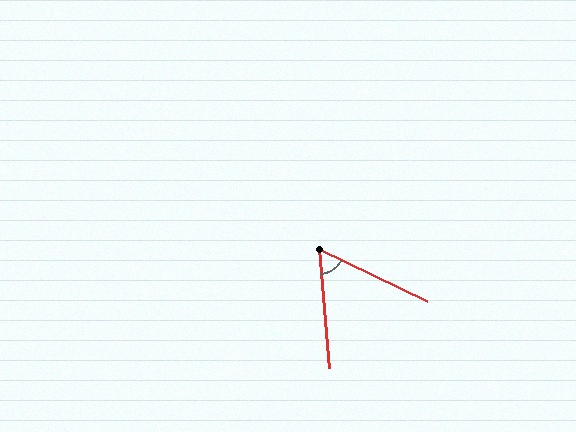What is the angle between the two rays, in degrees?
Approximately 59 degrees.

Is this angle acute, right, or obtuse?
It is acute.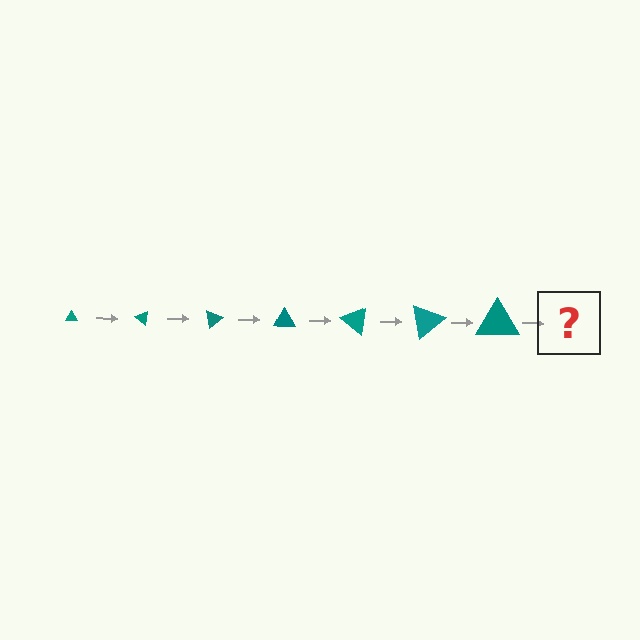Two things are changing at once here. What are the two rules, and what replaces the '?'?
The two rules are that the triangle grows larger each step and it rotates 40 degrees each step. The '?' should be a triangle, larger than the previous one and rotated 280 degrees from the start.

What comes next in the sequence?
The next element should be a triangle, larger than the previous one and rotated 280 degrees from the start.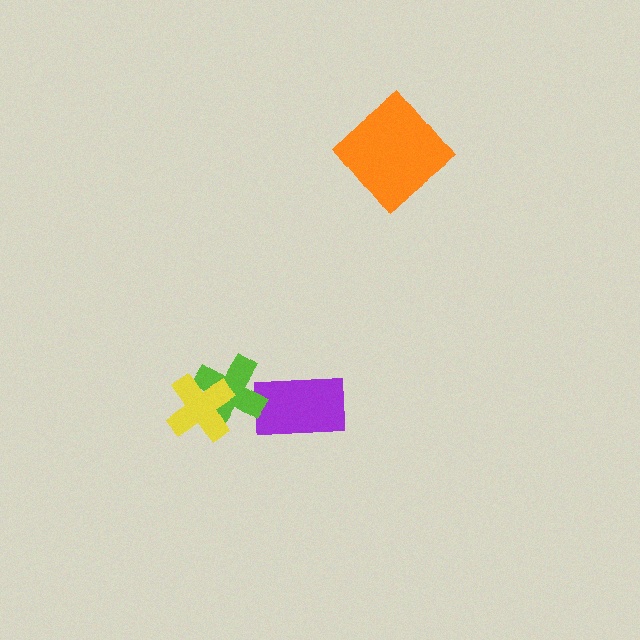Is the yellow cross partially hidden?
No, no other shape covers it.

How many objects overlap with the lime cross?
2 objects overlap with the lime cross.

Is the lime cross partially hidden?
Yes, it is partially covered by another shape.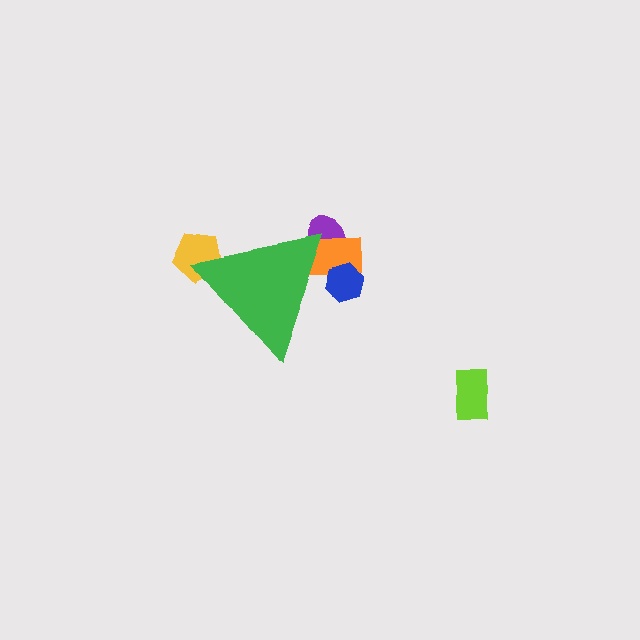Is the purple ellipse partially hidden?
Yes, the purple ellipse is partially hidden behind the green triangle.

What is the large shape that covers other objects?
A green triangle.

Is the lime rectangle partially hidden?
No, the lime rectangle is fully visible.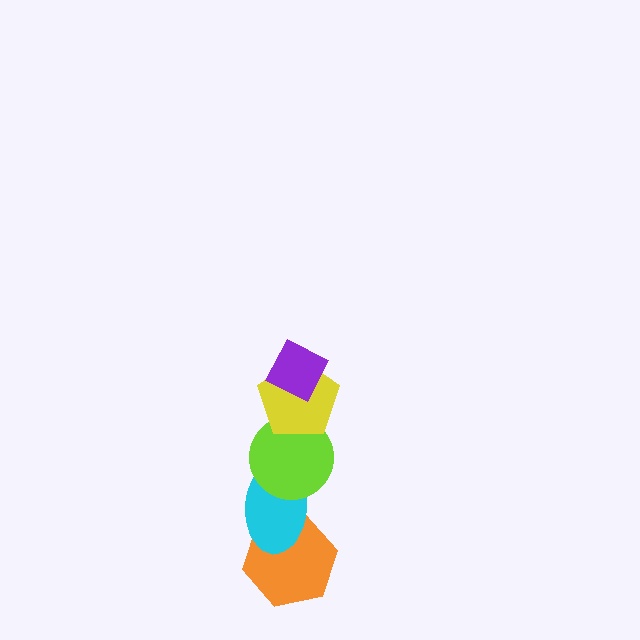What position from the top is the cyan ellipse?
The cyan ellipse is 4th from the top.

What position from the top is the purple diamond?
The purple diamond is 1st from the top.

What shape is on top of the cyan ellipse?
The lime circle is on top of the cyan ellipse.